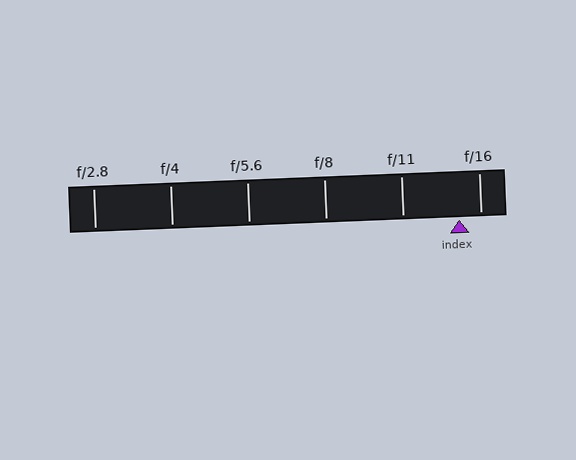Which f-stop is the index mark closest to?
The index mark is closest to f/16.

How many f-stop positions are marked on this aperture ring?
There are 6 f-stop positions marked.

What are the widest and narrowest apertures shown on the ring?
The widest aperture shown is f/2.8 and the narrowest is f/16.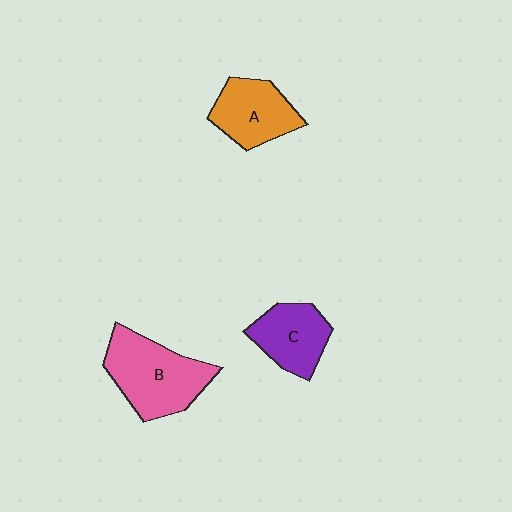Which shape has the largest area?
Shape B (pink).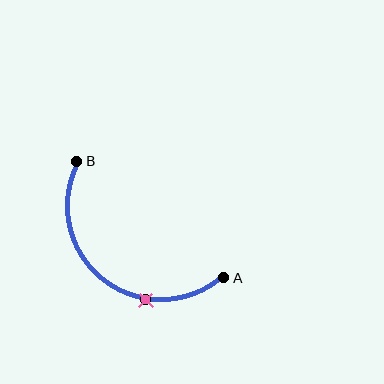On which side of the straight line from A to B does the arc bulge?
The arc bulges below and to the left of the straight line connecting A and B.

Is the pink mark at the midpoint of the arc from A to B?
No. The pink mark lies on the arc but is closer to endpoint A. The arc midpoint would be at the point on the curve equidistant along the arc from both A and B.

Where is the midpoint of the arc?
The arc midpoint is the point on the curve farthest from the straight line joining A and B. It sits below and to the left of that line.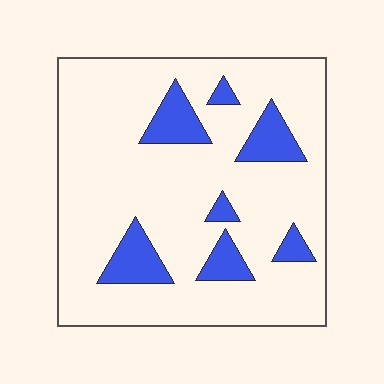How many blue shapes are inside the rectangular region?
7.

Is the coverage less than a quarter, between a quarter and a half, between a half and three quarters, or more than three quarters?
Less than a quarter.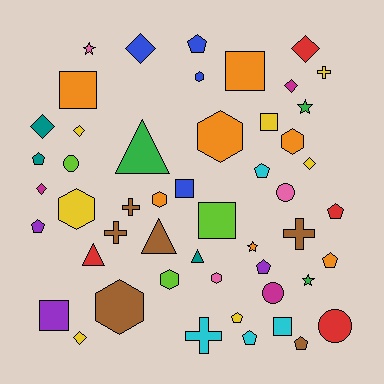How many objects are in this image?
There are 50 objects.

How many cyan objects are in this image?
There are 4 cyan objects.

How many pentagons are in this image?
There are 10 pentagons.